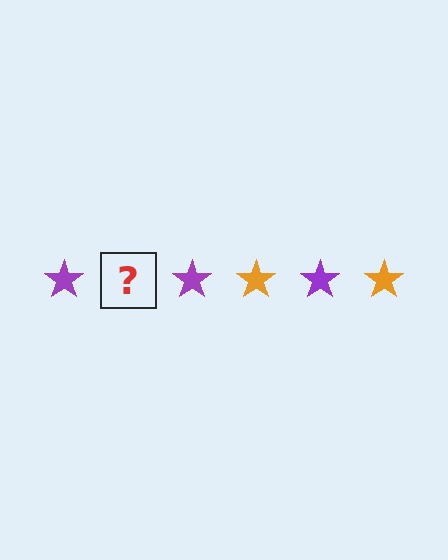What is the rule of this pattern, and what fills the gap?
The rule is that the pattern cycles through purple, orange stars. The gap should be filled with an orange star.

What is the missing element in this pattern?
The missing element is an orange star.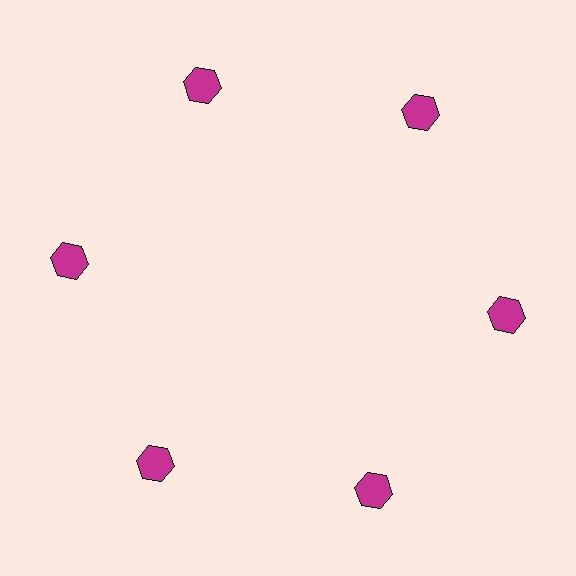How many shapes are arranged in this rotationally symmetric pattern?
There are 6 shapes, arranged in 6 groups of 1.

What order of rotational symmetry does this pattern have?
This pattern has 6-fold rotational symmetry.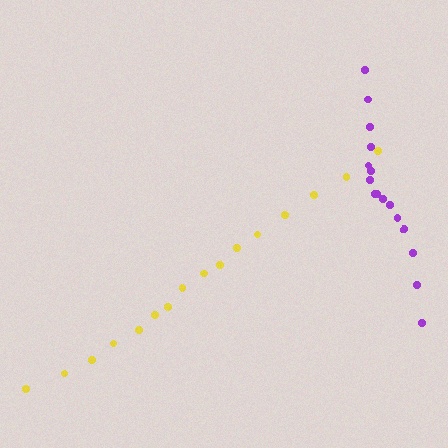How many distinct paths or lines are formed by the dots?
There are 2 distinct paths.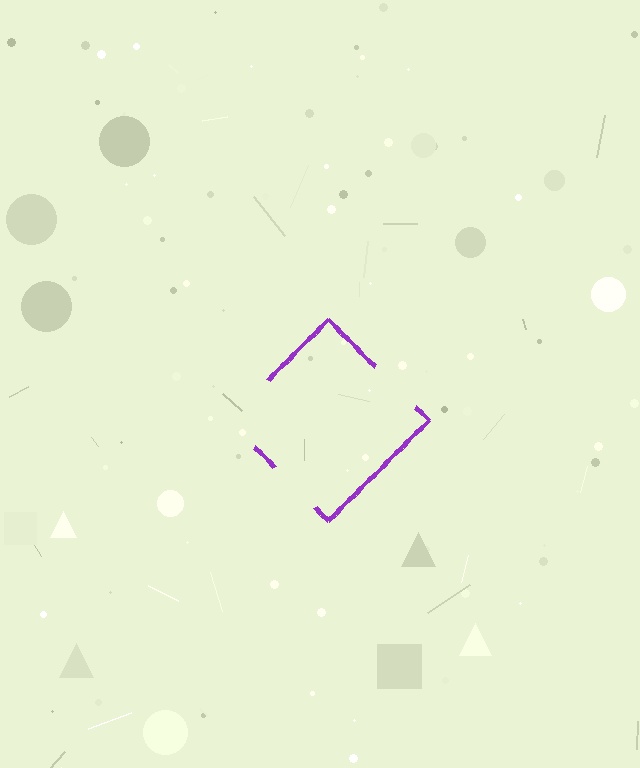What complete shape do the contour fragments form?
The contour fragments form a diamond.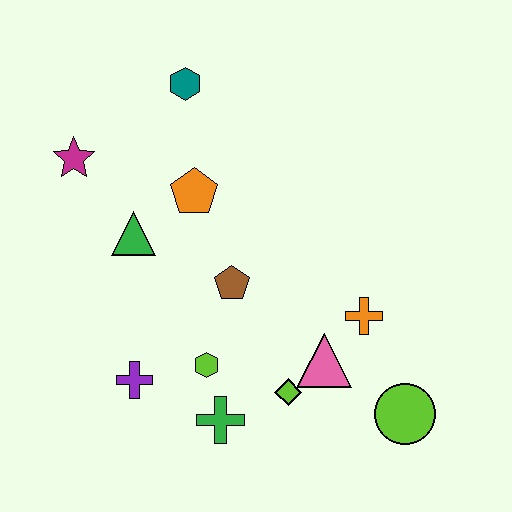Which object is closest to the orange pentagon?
The green triangle is closest to the orange pentagon.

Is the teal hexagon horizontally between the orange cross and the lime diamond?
No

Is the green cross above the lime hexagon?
No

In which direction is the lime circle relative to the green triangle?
The lime circle is to the right of the green triangle.